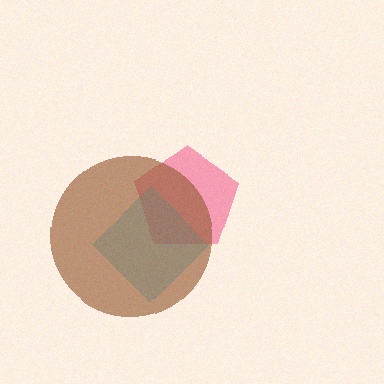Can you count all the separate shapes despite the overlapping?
Yes, there are 3 separate shapes.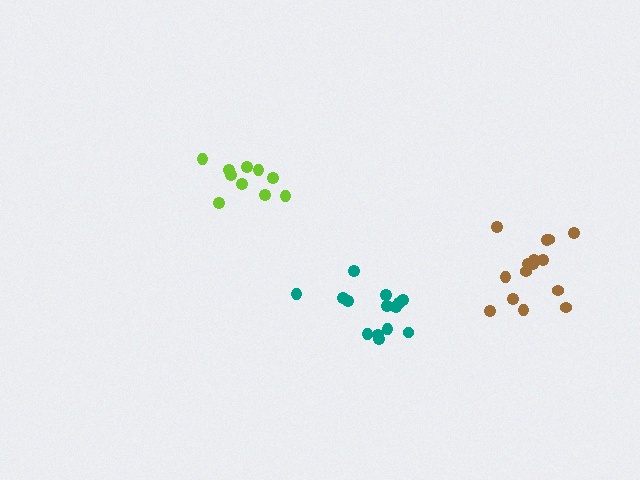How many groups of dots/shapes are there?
There are 3 groups.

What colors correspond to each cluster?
The clusters are colored: teal, brown, lime.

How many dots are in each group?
Group 1: 14 dots, Group 2: 15 dots, Group 3: 10 dots (39 total).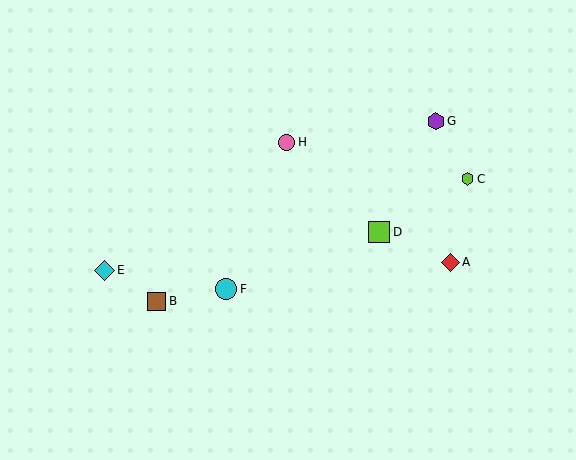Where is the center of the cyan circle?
The center of the cyan circle is at (226, 289).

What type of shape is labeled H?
Shape H is a pink circle.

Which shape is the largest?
The cyan circle (labeled F) is the largest.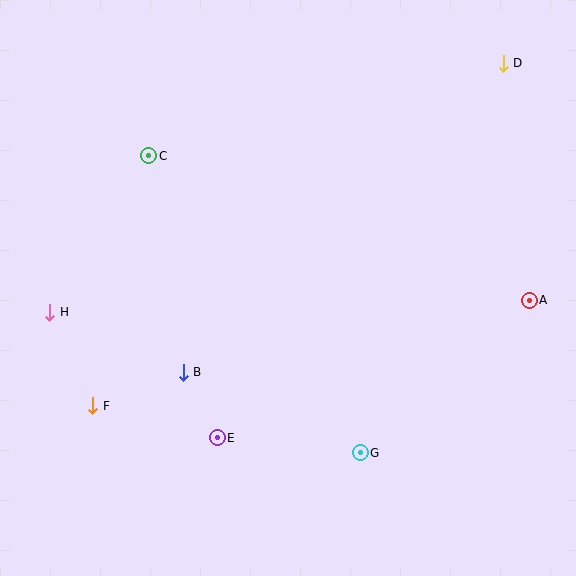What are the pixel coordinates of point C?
Point C is at (149, 156).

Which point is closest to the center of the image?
Point B at (183, 372) is closest to the center.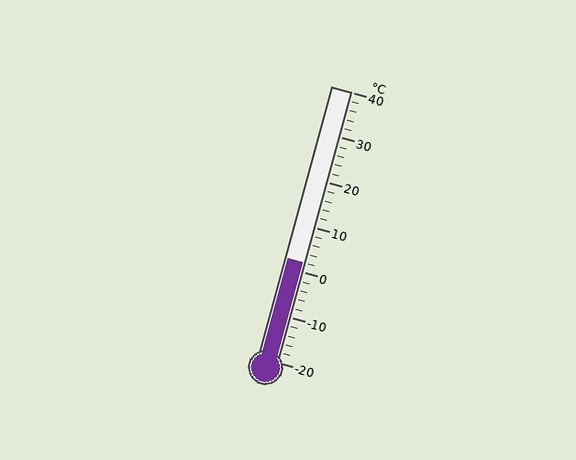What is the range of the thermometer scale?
The thermometer scale ranges from -20°C to 40°C.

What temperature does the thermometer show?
The thermometer shows approximately 2°C.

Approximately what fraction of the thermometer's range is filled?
The thermometer is filled to approximately 35% of its range.